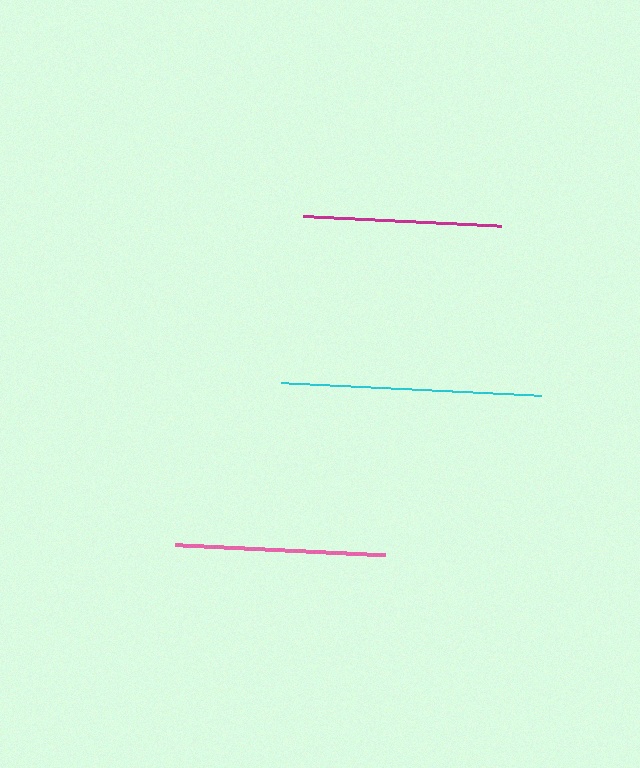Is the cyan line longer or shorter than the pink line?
The cyan line is longer than the pink line.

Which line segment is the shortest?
The magenta line is the shortest at approximately 198 pixels.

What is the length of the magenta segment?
The magenta segment is approximately 198 pixels long.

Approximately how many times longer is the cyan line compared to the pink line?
The cyan line is approximately 1.2 times the length of the pink line.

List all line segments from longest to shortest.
From longest to shortest: cyan, pink, magenta.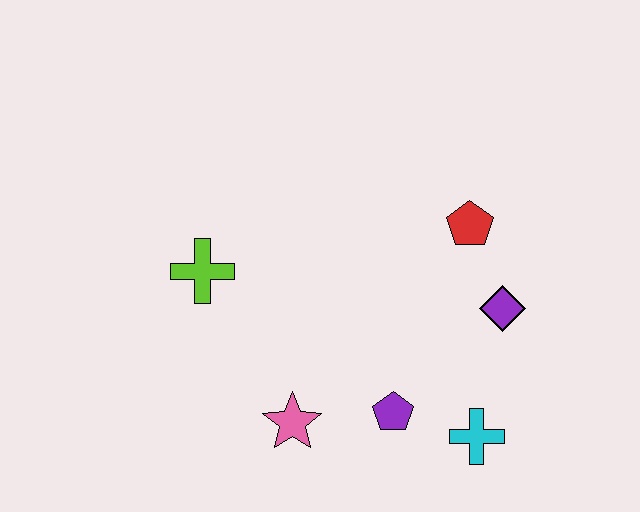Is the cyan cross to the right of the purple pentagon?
Yes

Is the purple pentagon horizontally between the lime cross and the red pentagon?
Yes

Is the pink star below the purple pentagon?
Yes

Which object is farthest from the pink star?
The red pentagon is farthest from the pink star.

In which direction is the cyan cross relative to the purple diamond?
The cyan cross is below the purple diamond.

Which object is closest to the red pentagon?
The purple diamond is closest to the red pentagon.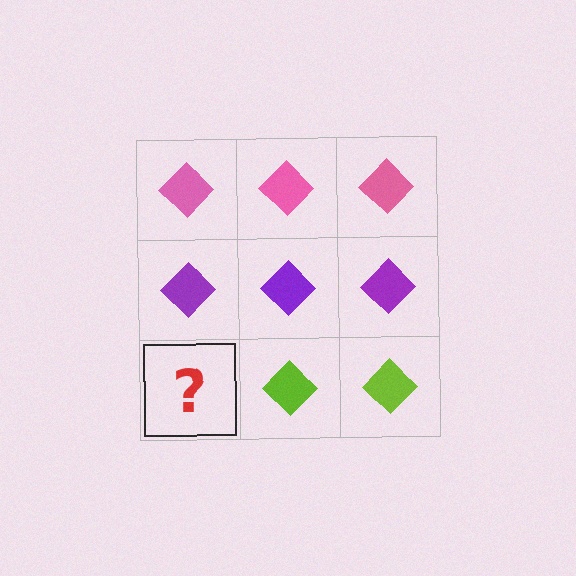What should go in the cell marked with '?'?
The missing cell should contain a lime diamond.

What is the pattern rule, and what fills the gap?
The rule is that each row has a consistent color. The gap should be filled with a lime diamond.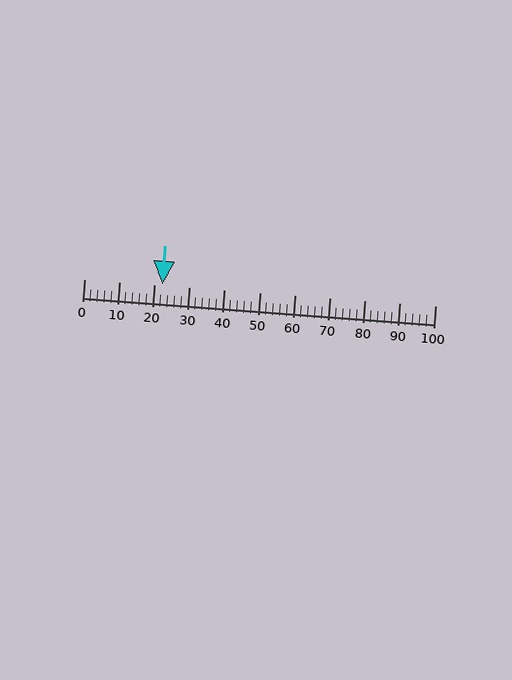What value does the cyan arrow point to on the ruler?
The cyan arrow points to approximately 22.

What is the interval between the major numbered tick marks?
The major tick marks are spaced 10 units apart.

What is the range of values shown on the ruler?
The ruler shows values from 0 to 100.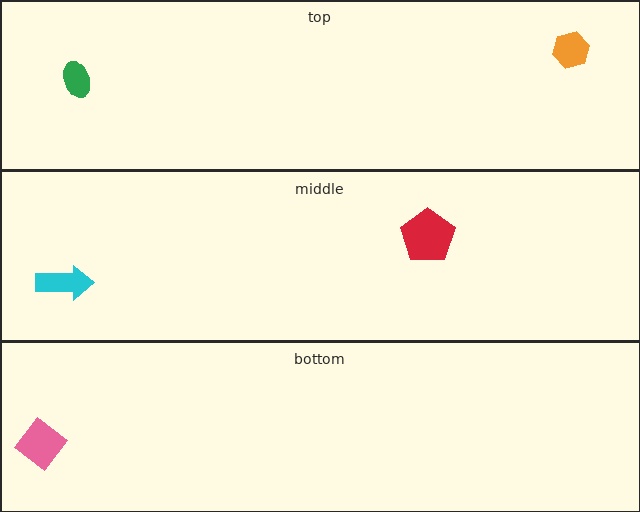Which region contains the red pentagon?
The middle region.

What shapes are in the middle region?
The red pentagon, the cyan arrow.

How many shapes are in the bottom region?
1.